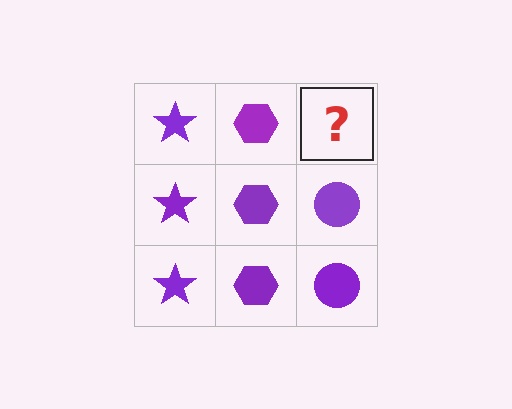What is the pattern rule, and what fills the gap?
The rule is that each column has a consistent shape. The gap should be filled with a purple circle.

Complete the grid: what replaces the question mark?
The question mark should be replaced with a purple circle.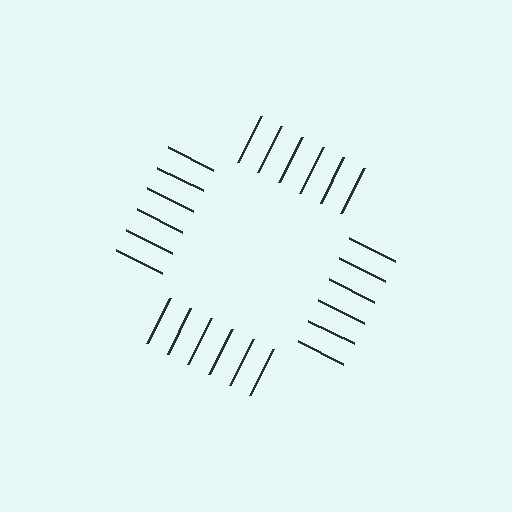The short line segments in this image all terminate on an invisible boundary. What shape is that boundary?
An illusory square — the line segments terminate on its edges but no continuous stroke is drawn.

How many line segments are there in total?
24 — 6 along each of the 4 edges.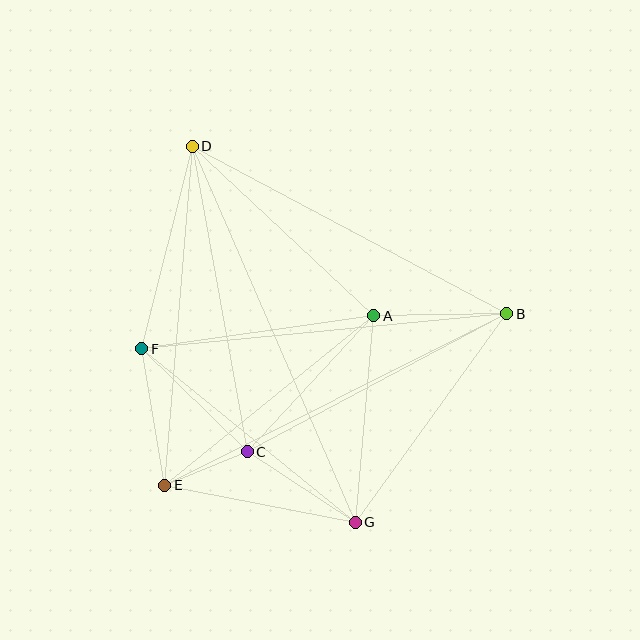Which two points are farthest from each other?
Points D and G are farthest from each other.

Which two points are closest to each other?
Points C and E are closest to each other.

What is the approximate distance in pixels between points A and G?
The distance between A and G is approximately 207 pixels.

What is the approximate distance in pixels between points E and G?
The distance between E and G is approximately 194 pixels.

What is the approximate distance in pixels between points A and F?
The distance between A and F is approximately 235 pixels.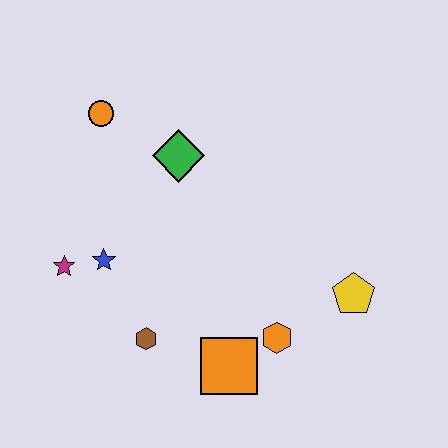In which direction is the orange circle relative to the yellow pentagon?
The orange circle is to the left of the yellow pentagon.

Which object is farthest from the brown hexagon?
The orange circle is farthest from the brown hexagon.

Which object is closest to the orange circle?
The green diamond is closest to the orange circle.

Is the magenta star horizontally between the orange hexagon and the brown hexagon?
No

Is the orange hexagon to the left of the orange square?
No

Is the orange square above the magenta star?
No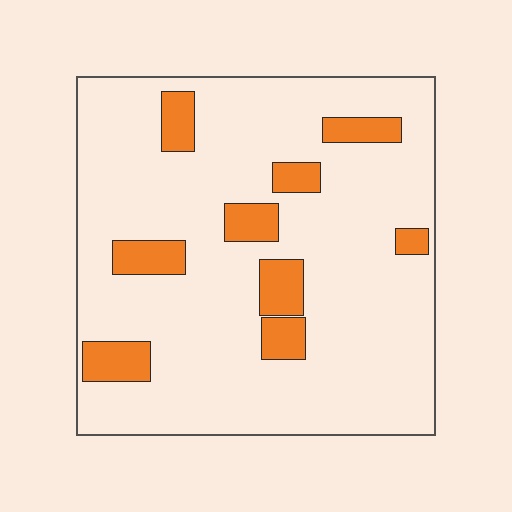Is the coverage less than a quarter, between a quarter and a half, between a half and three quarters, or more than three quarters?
Less than a quarter.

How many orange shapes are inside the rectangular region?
9.